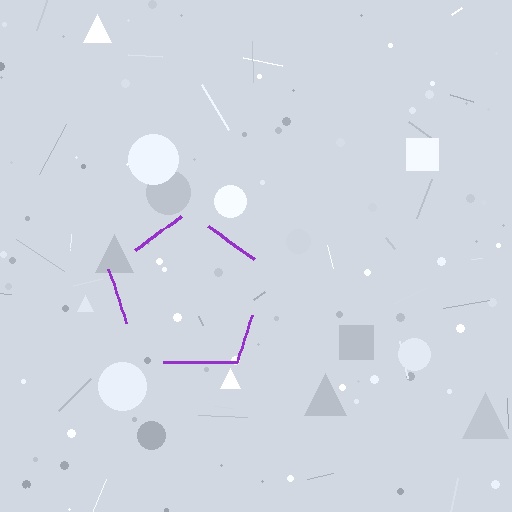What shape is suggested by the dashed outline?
The dashed outline suggests a pentagon.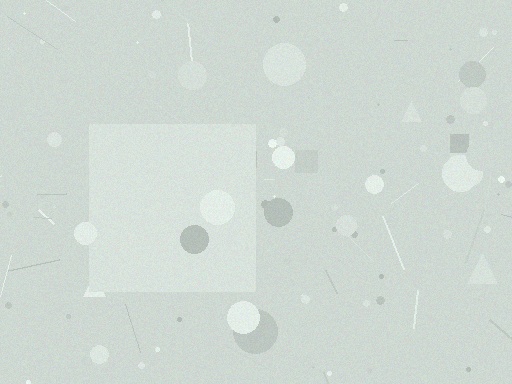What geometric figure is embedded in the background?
A square is embedded in the background.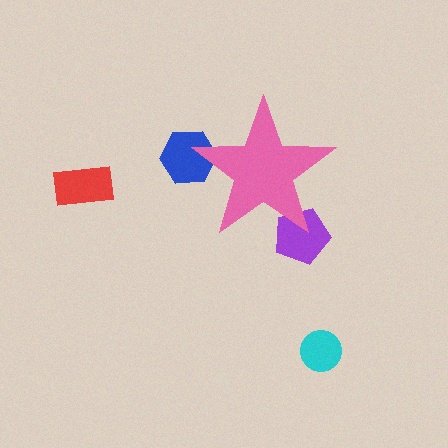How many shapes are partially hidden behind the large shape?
2 shapes are partially hidden.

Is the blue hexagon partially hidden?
Yes, the blue hexagon is partially hidden behind the pink star.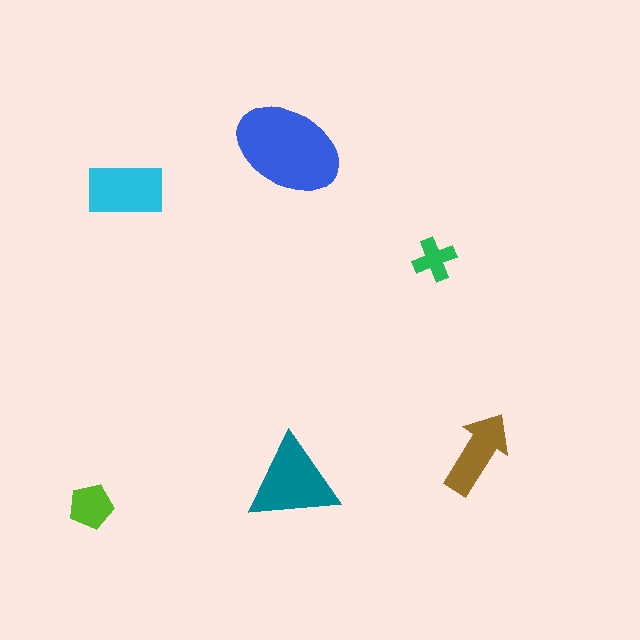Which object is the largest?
The blue ellipse.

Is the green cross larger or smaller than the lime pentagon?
Smaller.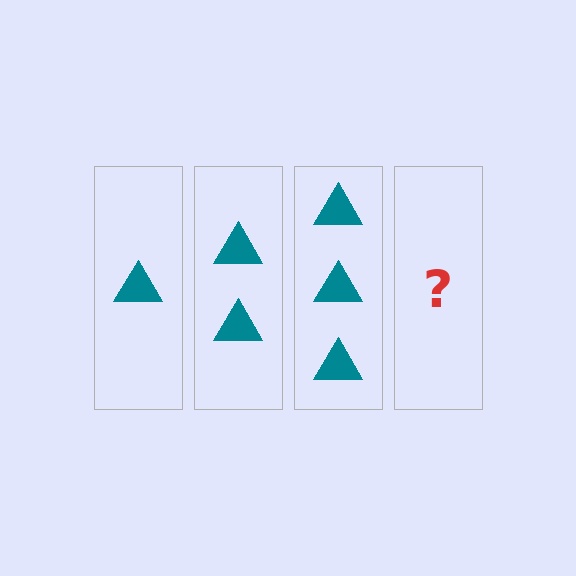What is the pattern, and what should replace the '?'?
The pattern is that each step adds one more triangle. The '?' should be 4 triangles.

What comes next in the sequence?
The next element should be 4 triangles.